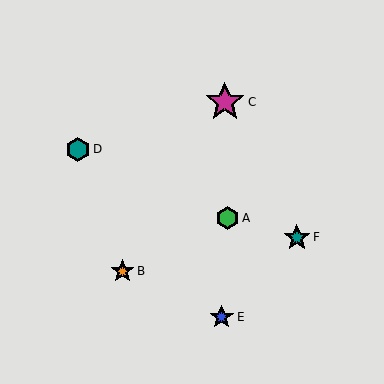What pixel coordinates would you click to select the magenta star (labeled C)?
Click at (225, 102) to select the magenta star C.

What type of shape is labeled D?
Shape D is a teal hexagon.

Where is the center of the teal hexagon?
The center of the teal hexagon is at (78, 149).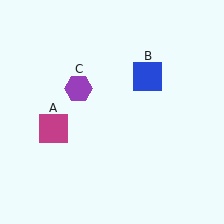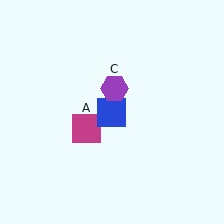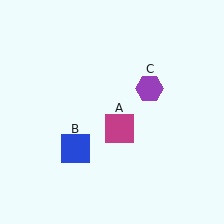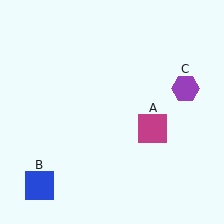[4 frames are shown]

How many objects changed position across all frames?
3 objects changed position: magenta square (object A), blue square (object B), purple hexagon (object C).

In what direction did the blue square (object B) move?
The blue square (object B) moved down and to the left.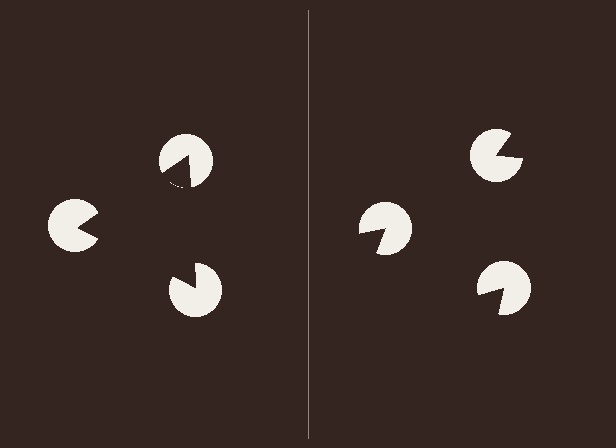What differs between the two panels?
The pac-man discs are positioned identically on both sides; only the wedge orientations differ. On the left they align to a triangle; on the right they are misaligned.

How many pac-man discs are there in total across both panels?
6 — 3 on each side.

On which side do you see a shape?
An illusory triangle appears on the left side. On the right side the wedge cuts are rotated, so no coherent shape forms.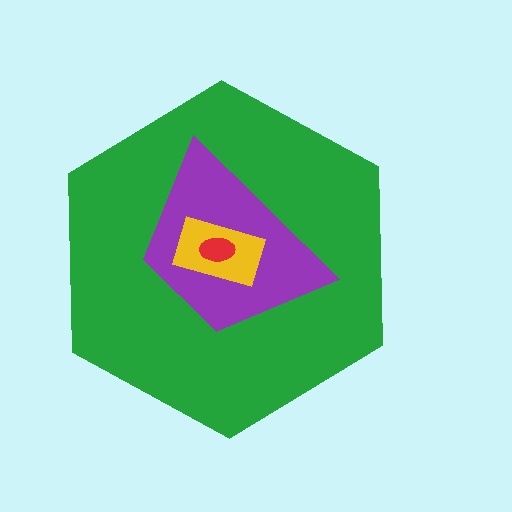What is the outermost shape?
The green hexagon.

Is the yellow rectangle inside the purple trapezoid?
Yes.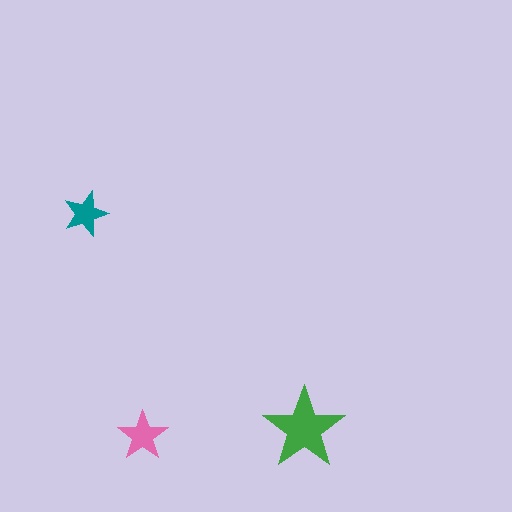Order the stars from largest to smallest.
the green one, the pink one, the teal one.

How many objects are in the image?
There are 3 objects in the image.